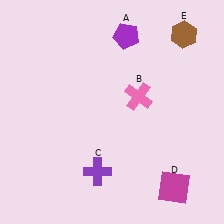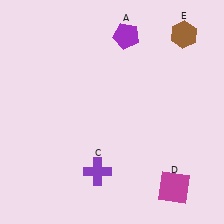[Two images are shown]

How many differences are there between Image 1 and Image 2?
There is 1 difference between the two images.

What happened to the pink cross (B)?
The pink cross (B) was removed in Image 2. It was in the top-right area of Image 1.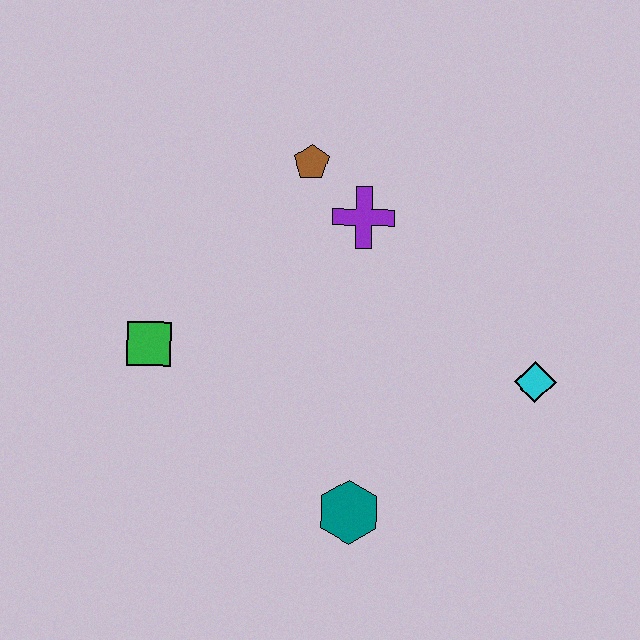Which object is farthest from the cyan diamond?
The green square is farthest from the cyan diamond.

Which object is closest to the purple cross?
The brown pentagon is closest to the purple cross.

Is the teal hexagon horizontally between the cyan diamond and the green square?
Yes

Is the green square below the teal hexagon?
No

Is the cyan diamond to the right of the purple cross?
Yes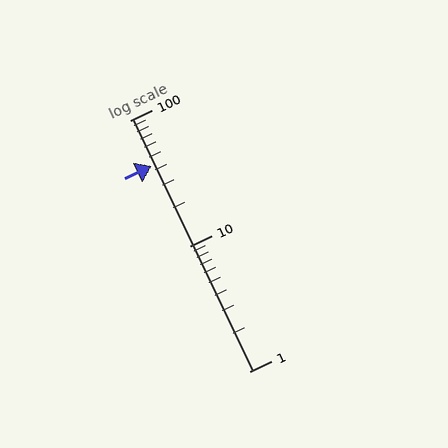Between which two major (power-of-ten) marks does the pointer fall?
The pointer is between 10 and 100.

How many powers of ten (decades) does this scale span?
The scale spans 2 decades, from 1 to 100.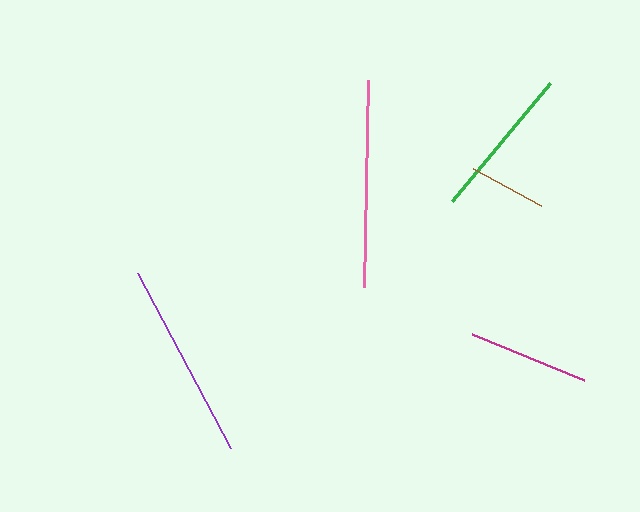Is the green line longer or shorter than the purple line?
The purple line is longer than the green line.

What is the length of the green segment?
The green segment is approximately 153 pixels long.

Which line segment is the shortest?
The brown line is the shortest at approximately 78 pixels.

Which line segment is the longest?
The pink line is the longest at approximately 207 pixels.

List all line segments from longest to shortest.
From longest to shortest: pink, purple, green, magenta, brown.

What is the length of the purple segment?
The purple segment is approximately 198 pixels long.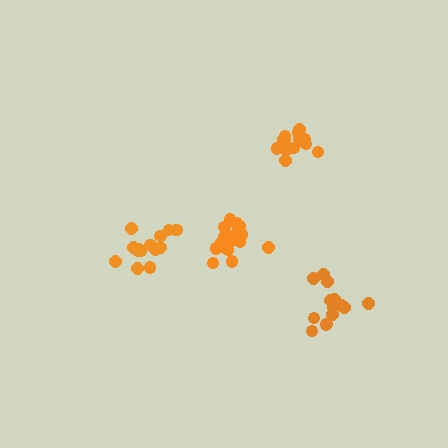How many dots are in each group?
Group 1: 15 dots, Group 2: 14 dots, Group 3: 14 dots, Group 4: 18 dots (61 total).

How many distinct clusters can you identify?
There are 4 distinct clusters.